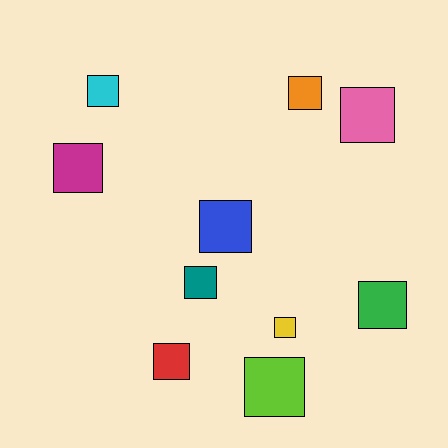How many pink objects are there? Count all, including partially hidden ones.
There is 1 pink object.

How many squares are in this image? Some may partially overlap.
There are 10 squares.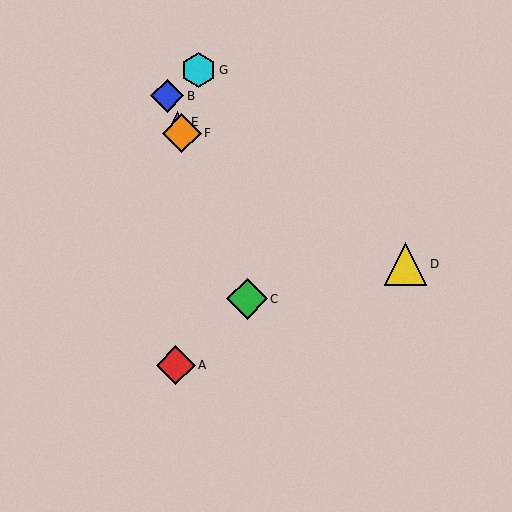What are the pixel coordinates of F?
Object F is at (182, 133).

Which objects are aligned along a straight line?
Objects B, C, E, F are aligned along a straight line.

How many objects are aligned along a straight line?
4 objects (B, C, E, F) are aligned along a straight line.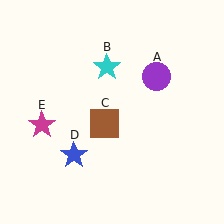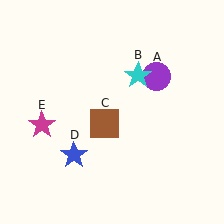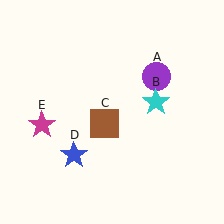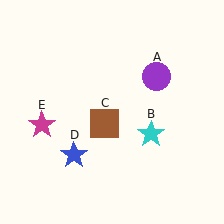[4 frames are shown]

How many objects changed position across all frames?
1 object changed position: cyan star (object B).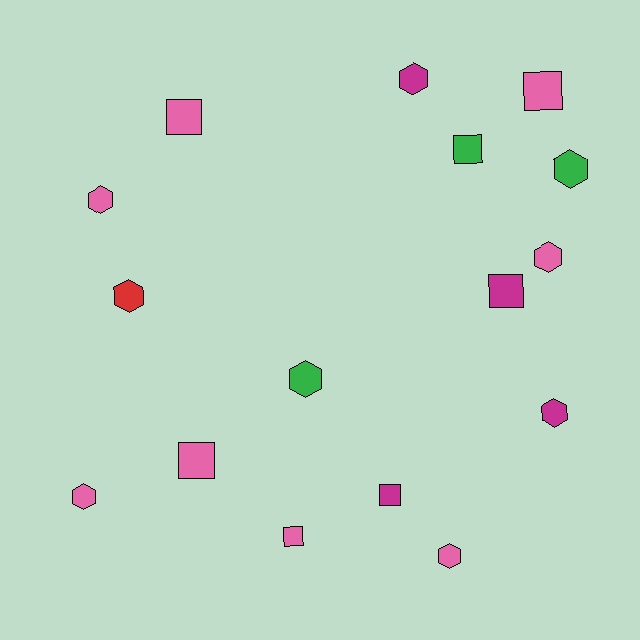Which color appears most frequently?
Pink, with 8 objects.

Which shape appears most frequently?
Hexagon, with 9 objects.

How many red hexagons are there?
There is 1 red hexagon.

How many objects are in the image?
There are 16 objects.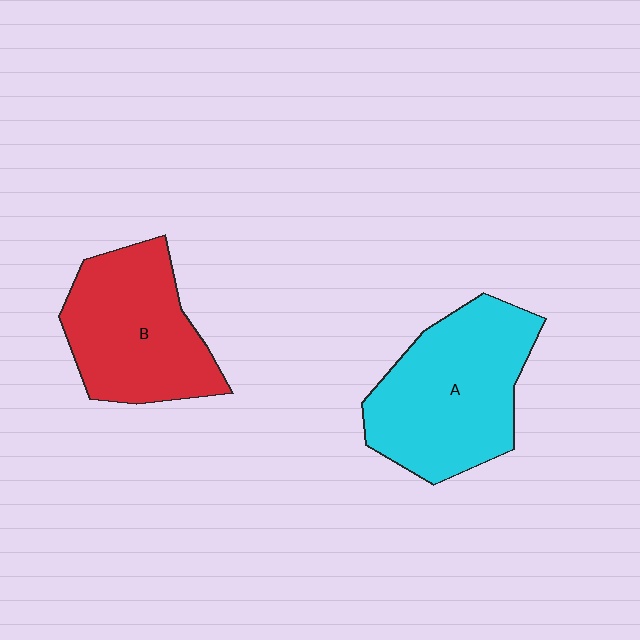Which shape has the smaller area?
Shape B (red).